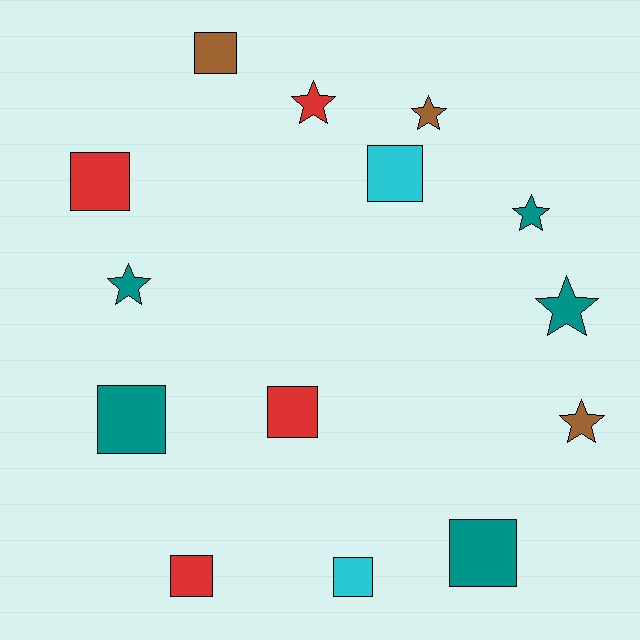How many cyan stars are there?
There are no cyan stars.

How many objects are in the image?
There are 14 objects.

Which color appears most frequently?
Teal, with 5 objects.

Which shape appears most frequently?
Square, with 8 objects.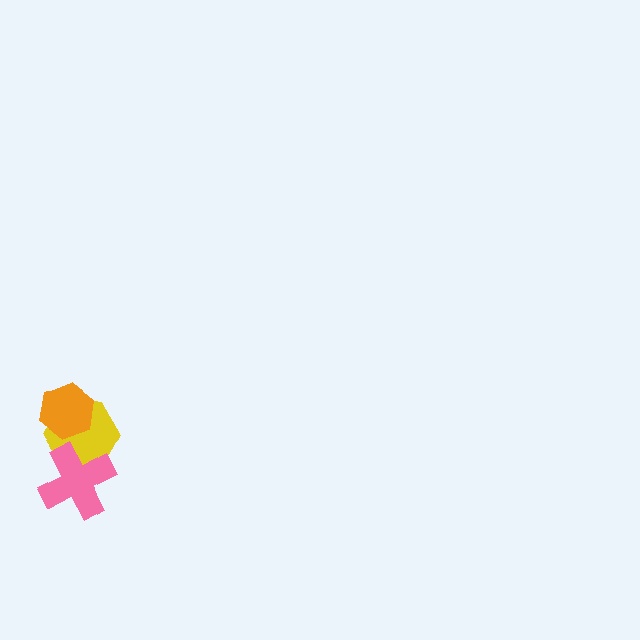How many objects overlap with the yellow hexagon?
2 objects overlap with the yellow hexagon.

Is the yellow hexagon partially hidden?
Yes, it is partially covered by another shape.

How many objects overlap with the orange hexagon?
1 object overlaps with the orange hexagon.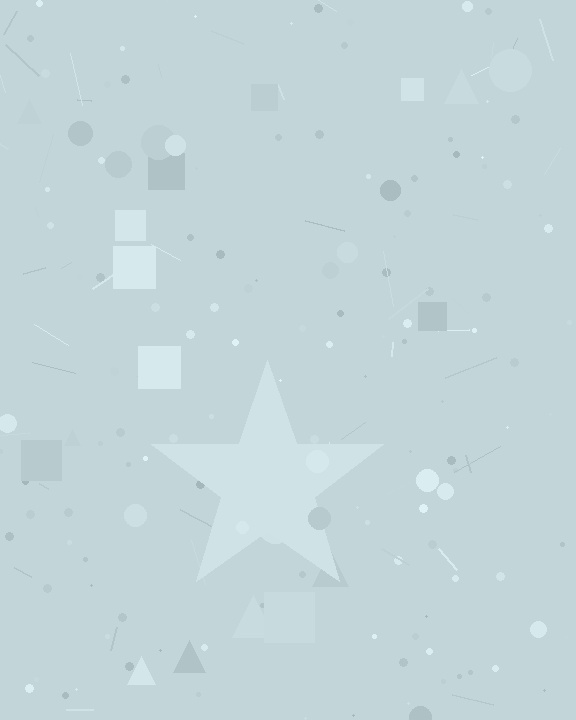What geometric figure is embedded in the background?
A star is embedded in the background.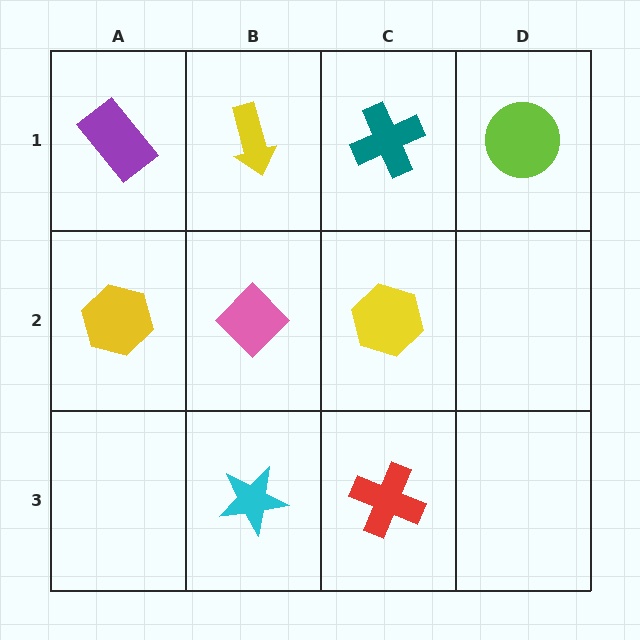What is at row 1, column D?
A lime circle.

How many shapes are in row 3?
2 shapes.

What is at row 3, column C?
A red cross.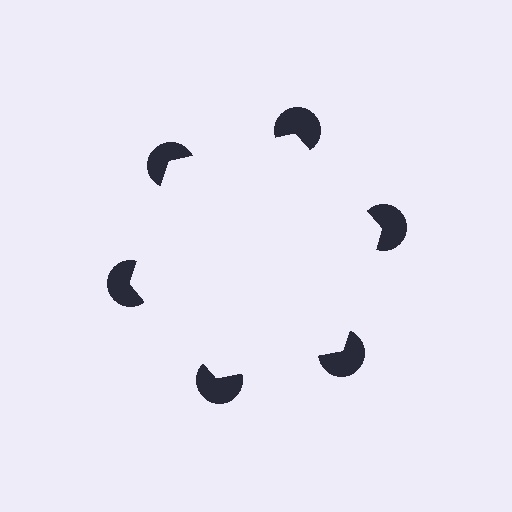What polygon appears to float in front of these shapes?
An illusory hexagon — its edges are inferred from the aligned wedge cuts in the pac-man discs, not physically drawn.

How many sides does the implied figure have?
6 sides.